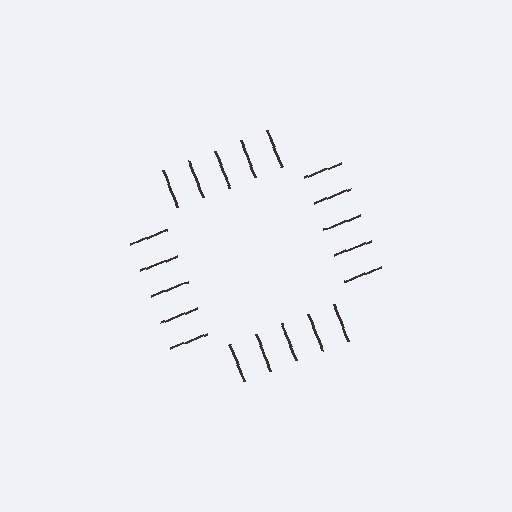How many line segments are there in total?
20 — 5 along each of the 4 edges.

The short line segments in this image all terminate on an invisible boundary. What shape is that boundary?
An illusory square — the line segments terminate on its edges but no continuous stroke is drawn.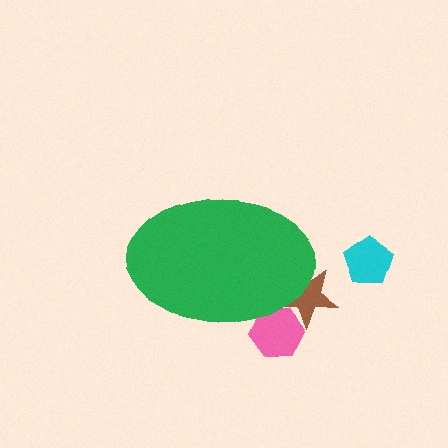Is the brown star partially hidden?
Yes, the brown star is partially hidden behind the green ellipse.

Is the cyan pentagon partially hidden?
No, the cyan pentagon is fully visible.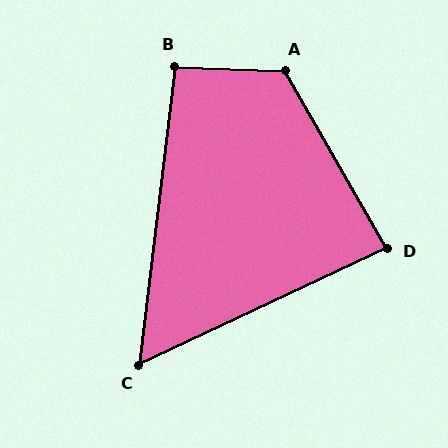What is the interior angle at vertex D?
Approximately 85 degrees (approximately right).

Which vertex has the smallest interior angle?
C, at approximately 58 degrees.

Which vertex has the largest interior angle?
A, at approximately 122 degrees.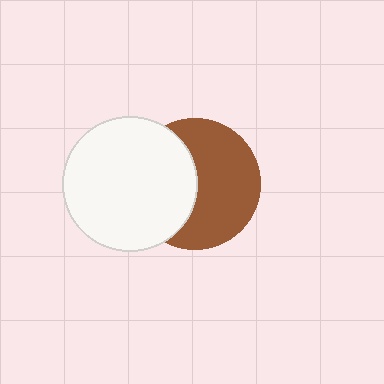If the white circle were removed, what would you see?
You would see the complete brown circle.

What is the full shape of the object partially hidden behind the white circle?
The partially hidden object is a brown circle.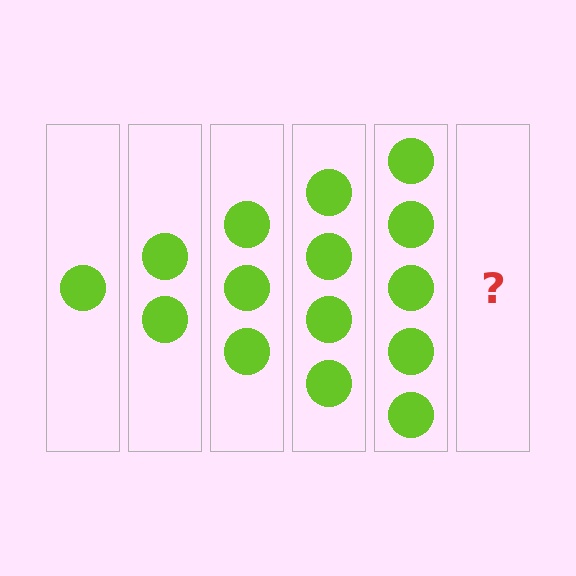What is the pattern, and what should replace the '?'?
The pattern is that each step adds one more circle. The '?' should be 6 circles.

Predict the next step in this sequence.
The next step is 6 circles.